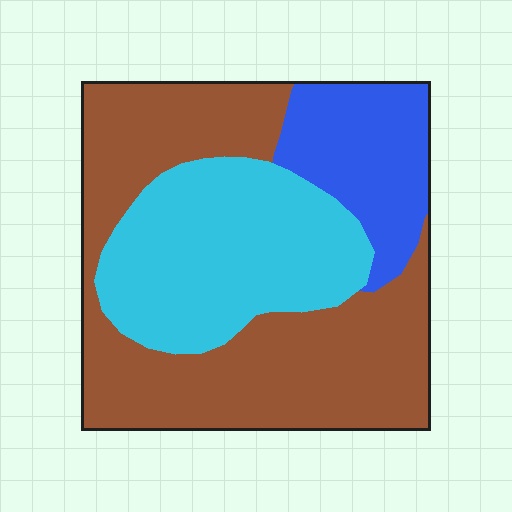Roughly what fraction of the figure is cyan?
Cyan covers roughly 30% of the figure.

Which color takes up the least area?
Blue, at roughly 15%.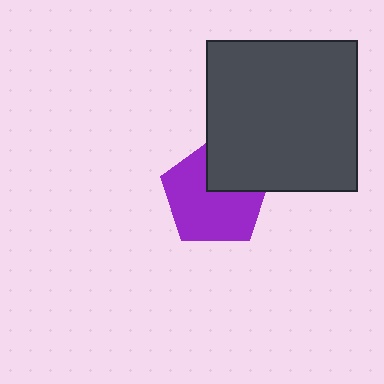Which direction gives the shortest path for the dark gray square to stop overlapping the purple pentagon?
Moving toward the upper-right gives the shortest separation.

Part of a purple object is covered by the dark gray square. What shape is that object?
It is a pentagon.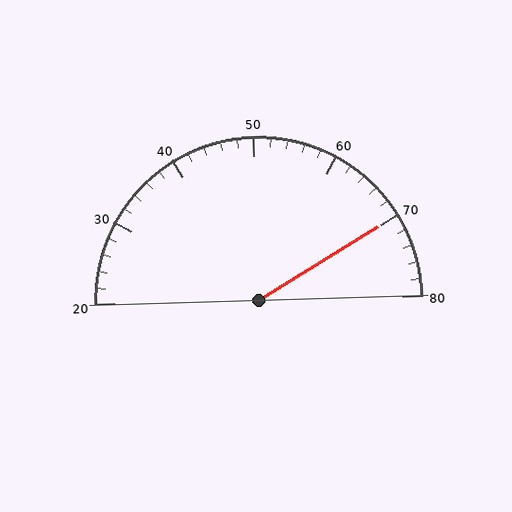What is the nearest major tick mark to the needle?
The nearest major tick mark is 70.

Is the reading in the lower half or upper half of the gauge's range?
The reading is in the upper half of the range (20 to 80).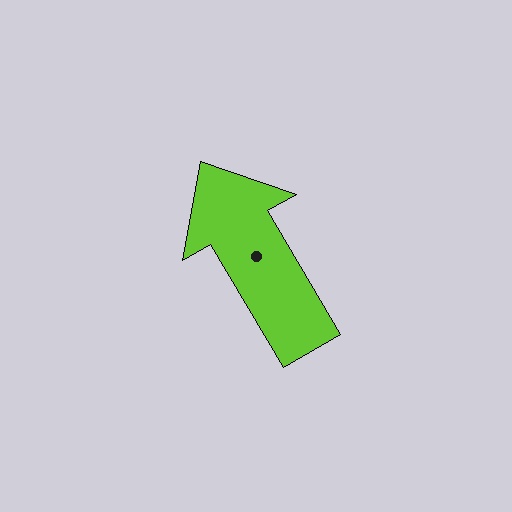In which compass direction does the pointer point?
Northwest.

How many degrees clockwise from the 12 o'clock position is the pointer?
Approximately 330 degrees.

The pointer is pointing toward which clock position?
Roughly 11 o'clock.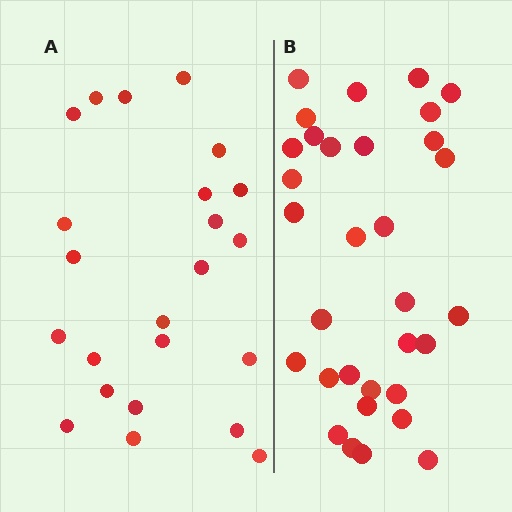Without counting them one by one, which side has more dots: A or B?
Region B (the right region) has more dots.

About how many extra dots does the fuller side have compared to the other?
Region B has roughly 8 or so more dots than region A.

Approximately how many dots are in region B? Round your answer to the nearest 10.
About 30 dots. (The exact count is 32, which rounds to 30.)